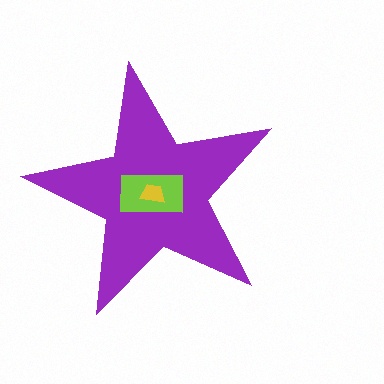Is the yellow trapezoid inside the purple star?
Yes.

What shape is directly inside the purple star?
The lime rectangle.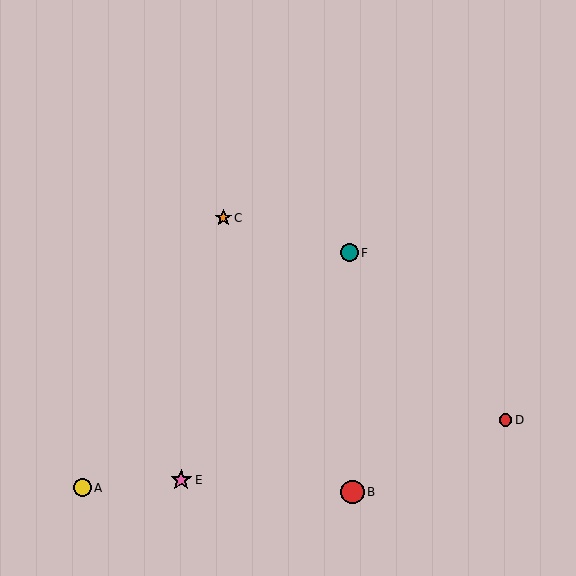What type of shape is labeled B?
Shape B is a red circle.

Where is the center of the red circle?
The center of the red circle is at (352, 492).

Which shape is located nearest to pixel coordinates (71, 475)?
The yellow circle (labeled A) at (82, 488) is nearest to that location.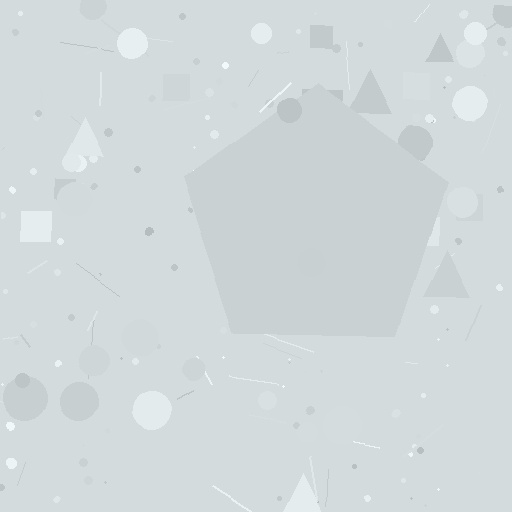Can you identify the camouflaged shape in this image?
The camouflaged shape is a pentagon.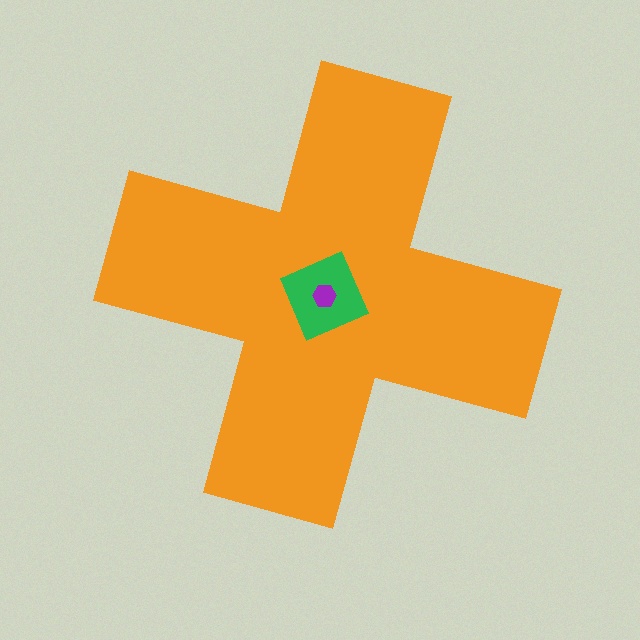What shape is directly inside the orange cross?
The green diamond.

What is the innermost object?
The purple hexagon.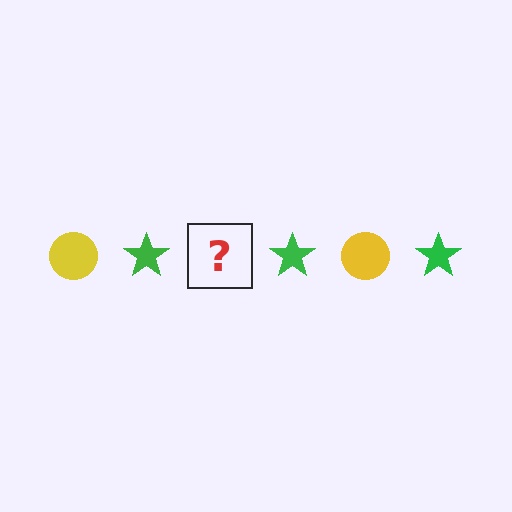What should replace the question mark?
The question mark should be replaced with a yellow circle.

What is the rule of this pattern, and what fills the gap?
The rule is that the pattern alternates between yellow circle and green star. The gap should be filled with a yellow circle.